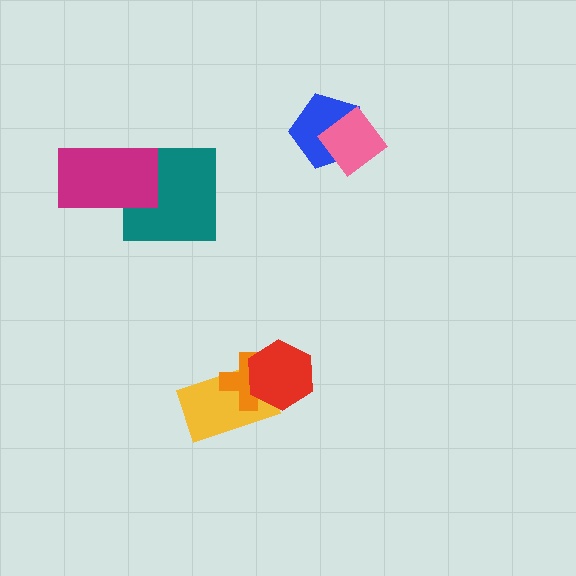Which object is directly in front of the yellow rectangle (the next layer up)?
The orange cross is directly in front of the yellow rectangle.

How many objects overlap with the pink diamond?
1 object overlaps with the pink diamond.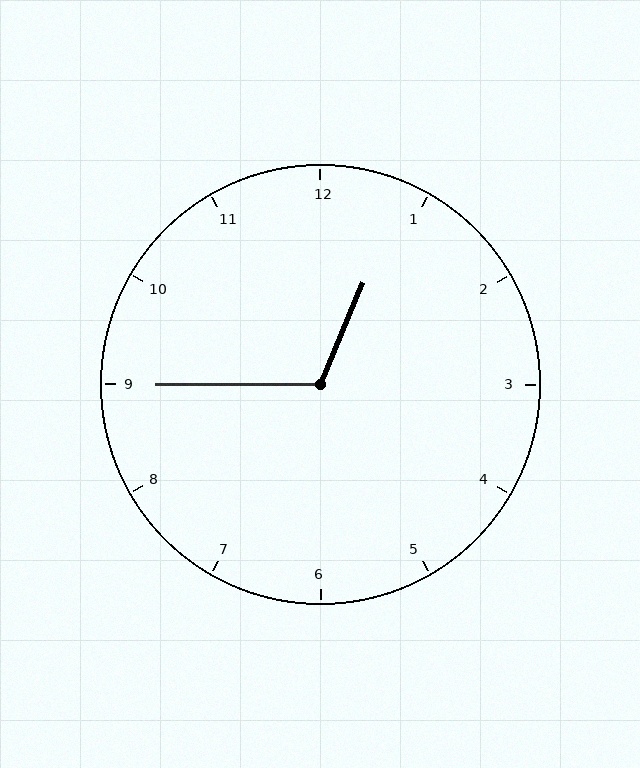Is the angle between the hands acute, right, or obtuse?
It is obtuse.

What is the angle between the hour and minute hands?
Approximately 112 degrees.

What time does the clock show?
12:45.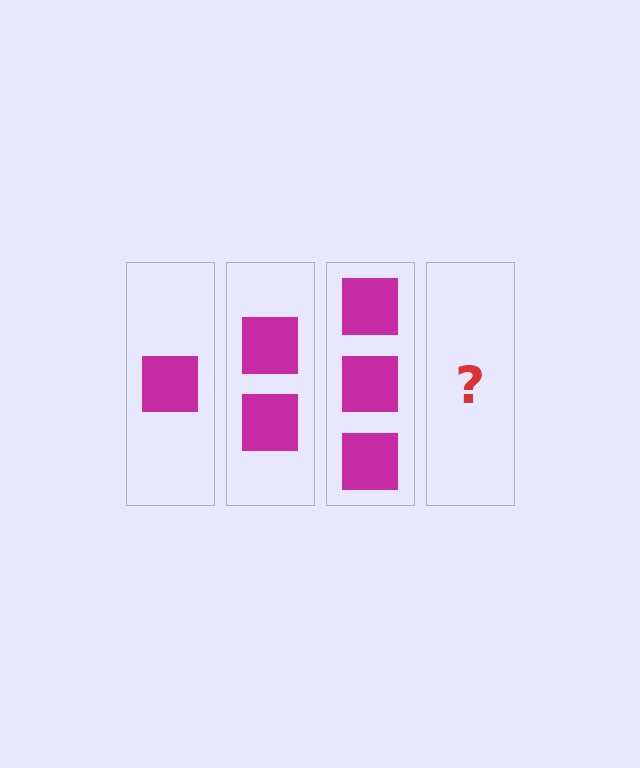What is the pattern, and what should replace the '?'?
The pattern is that each step adds one more square. The '?' should be 4 squares.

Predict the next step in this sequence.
The next step is 4 squares.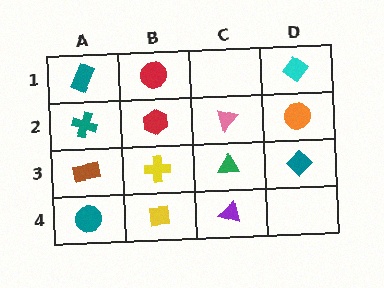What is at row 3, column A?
A brown rectangle.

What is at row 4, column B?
A yellow square.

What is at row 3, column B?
A yellow cross.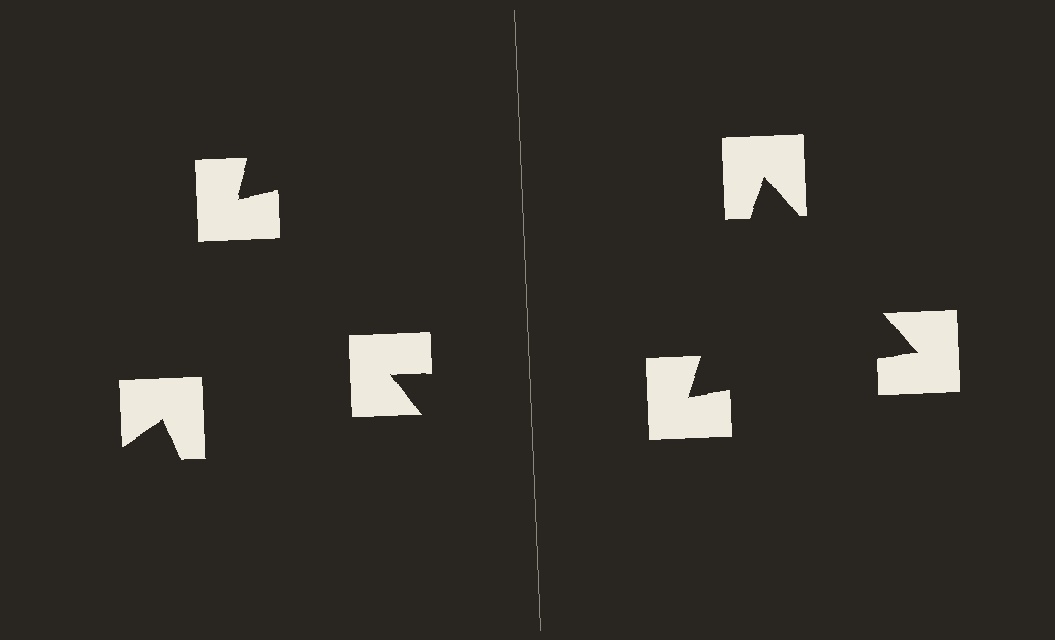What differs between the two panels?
The notched squares are positioned identically on both sides; only the wedge orientations differ. On the right they align to a triangle; on the left they are misaligned.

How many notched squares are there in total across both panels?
6 — 3 on each side.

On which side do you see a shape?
An illusory triangle appears on the right side. On the left side the wedge cuts are rotated, so no coherent shape forms.